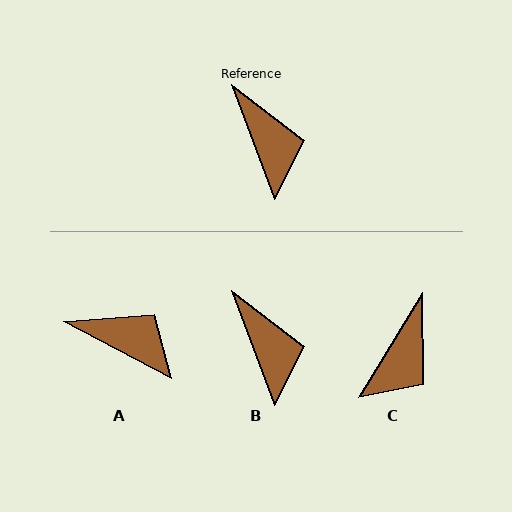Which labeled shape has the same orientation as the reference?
B.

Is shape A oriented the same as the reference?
No, it is off by about 42 degrees.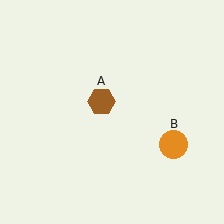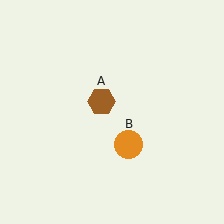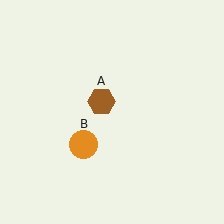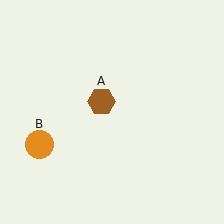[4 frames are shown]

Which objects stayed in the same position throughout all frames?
Brown hexagon (object A) remained stationary.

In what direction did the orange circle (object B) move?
The orange circle (object B) moved left.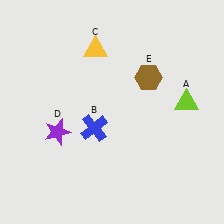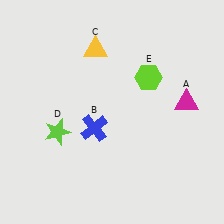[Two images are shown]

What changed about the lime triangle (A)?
In Image 1, A is lime. In Image 2, it changed to magenta.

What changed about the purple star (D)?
In Image 1, D is purple. In Image 2, it changed to lime.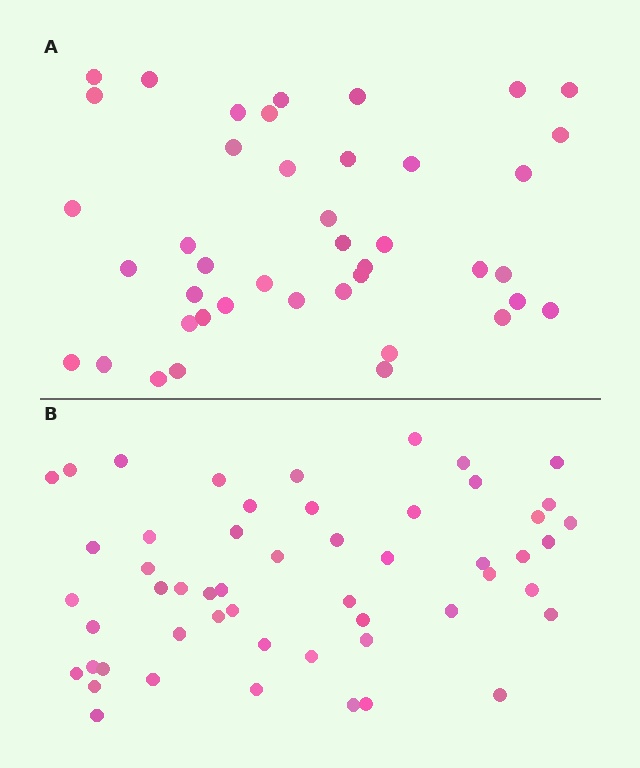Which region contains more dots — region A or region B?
Region B (the bottom region) has more dots.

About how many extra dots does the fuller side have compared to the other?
Region B has roughly 12 or so more dots than region A.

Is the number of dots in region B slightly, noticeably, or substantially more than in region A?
Region B has noticeably more, but not dramatically so. The ratio is roughly 1.3 to 1.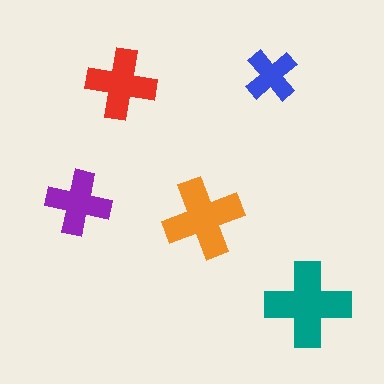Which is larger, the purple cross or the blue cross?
The purple one.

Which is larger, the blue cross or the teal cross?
The teal one.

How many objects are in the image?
There are 5 objects in the image.